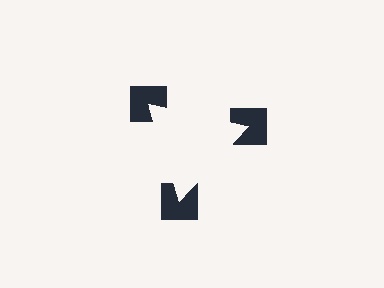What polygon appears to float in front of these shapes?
An illusory triangle — its edges are inferred from the aligned wedge cuts in the notched squares, not physically drawn.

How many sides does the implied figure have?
3 sides.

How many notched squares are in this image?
There are 3 — one at each vertex of the illusory triangle.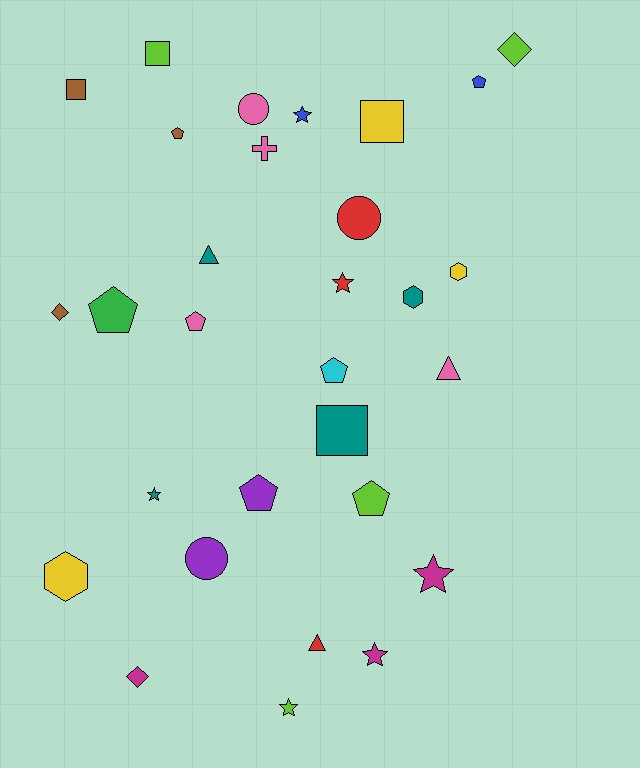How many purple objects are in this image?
There are 2 purple objects.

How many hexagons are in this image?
There are 3 hexagons.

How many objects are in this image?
There are 30 objects.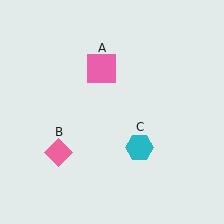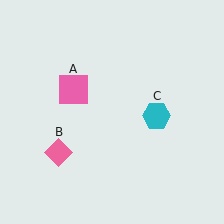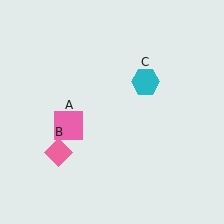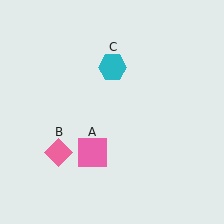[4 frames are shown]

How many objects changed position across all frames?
2 objects changed position: pink square (object A), cyan hexagon (object C).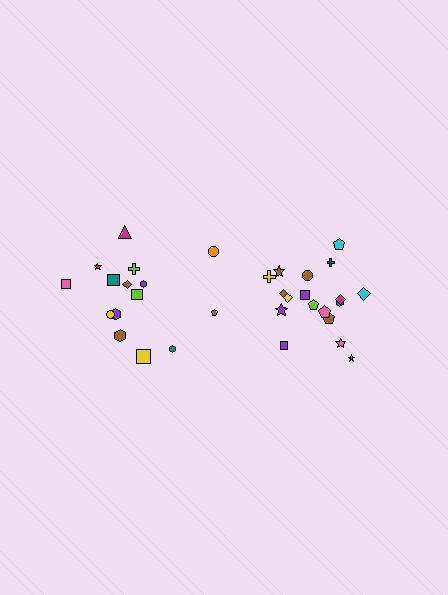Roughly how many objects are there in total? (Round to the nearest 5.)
Roughly 35 objects in total.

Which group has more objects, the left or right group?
The right group.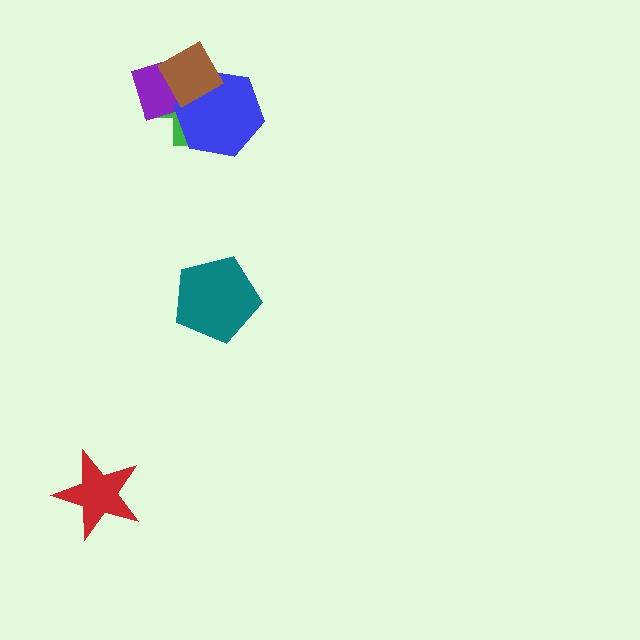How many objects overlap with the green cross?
3 objects overlap with the green cross.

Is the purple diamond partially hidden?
Yes, it is partially covered by another shape.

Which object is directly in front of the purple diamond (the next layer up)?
The blue hexagon is directly in front of the purple diamond.